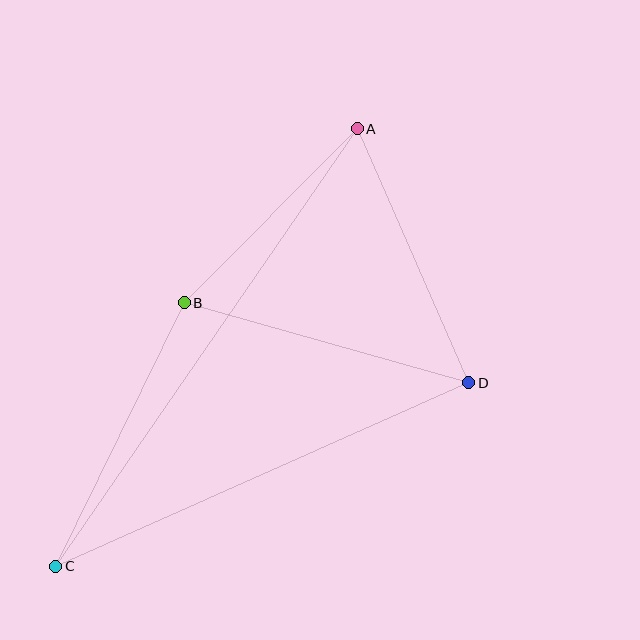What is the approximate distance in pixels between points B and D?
The distance between B and D is approximately 295 pixels.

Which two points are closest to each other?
Points A and B are closest to each other.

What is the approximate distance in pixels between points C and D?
The distance between C and D is approximately 452 pixels.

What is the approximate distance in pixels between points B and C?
The distance between B and C is approximately 293 pixels.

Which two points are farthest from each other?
Points A and C are farthest from each other.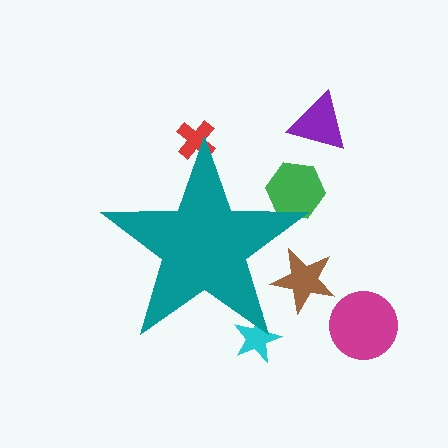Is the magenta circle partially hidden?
No, the magenta circle is fully visible.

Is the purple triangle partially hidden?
No, the purple triangle is fully visible.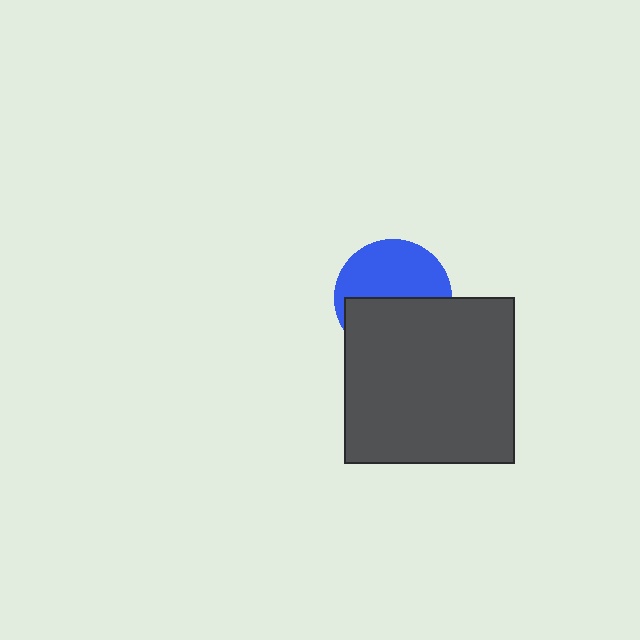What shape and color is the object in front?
The object in front is a dark gray rectangle.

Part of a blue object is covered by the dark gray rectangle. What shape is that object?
It is a circle.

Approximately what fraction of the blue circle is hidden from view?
Roughly 49% of the blue circle is hidden behind the dark gray rectangle.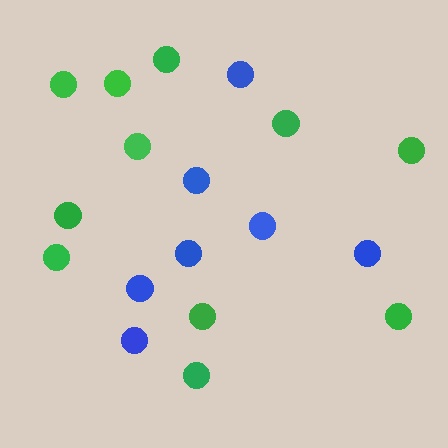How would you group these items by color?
There are 2 groups: one group of blue circles (7) and one group of green circles (11).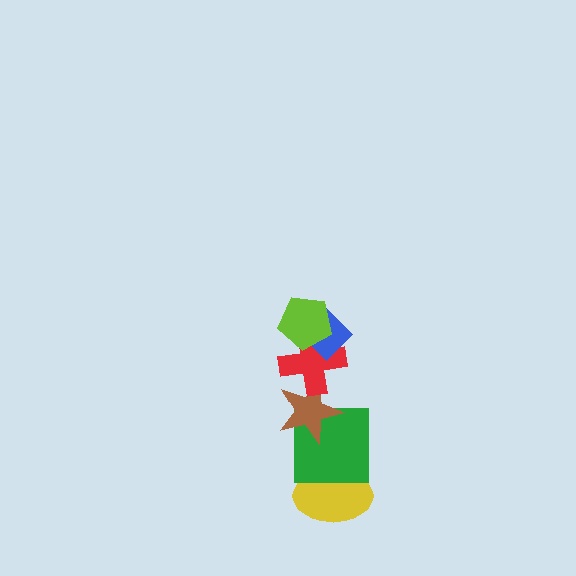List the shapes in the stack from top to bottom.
From top to bottom: the lime pentagon, the blue diamond, the red cross, the brown star, the green square, the yellow ellipse.